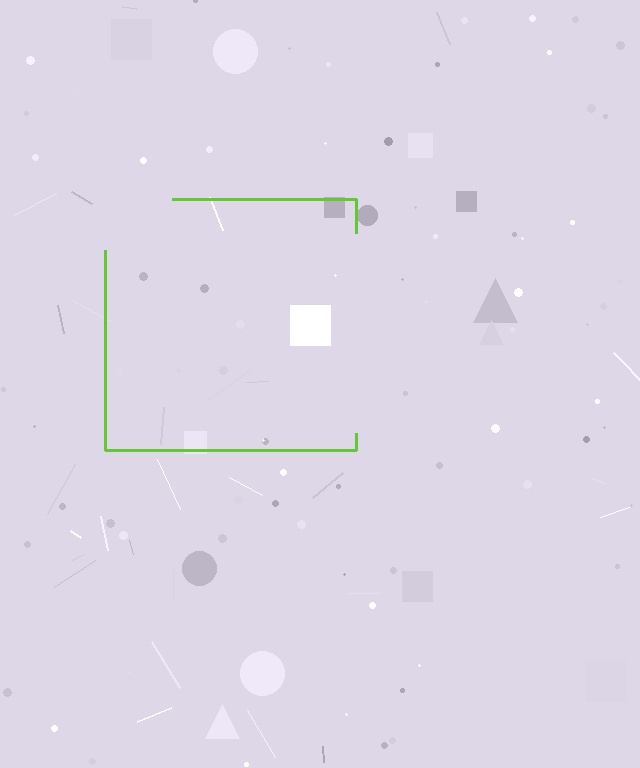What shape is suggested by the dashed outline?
The dashed outline suggests a square.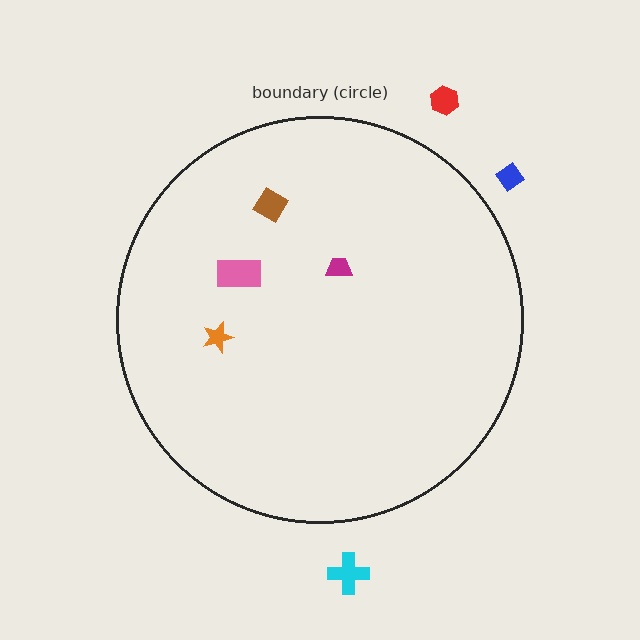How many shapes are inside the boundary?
4 inside, 3 outside.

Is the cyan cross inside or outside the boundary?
Outside.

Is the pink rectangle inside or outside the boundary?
Inside.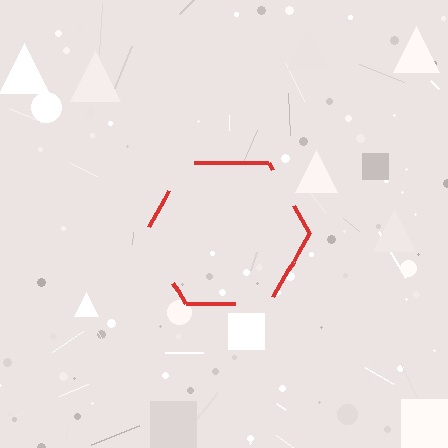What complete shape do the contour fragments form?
The contour fragments form a hexagon.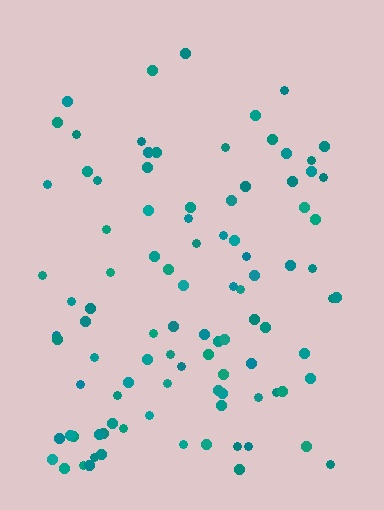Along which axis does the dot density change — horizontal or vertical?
Vertical.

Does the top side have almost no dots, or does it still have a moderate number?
Still a moderate number, just noticeably fewer than the bottom.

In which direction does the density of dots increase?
From top to bottom, with the bottom side densest.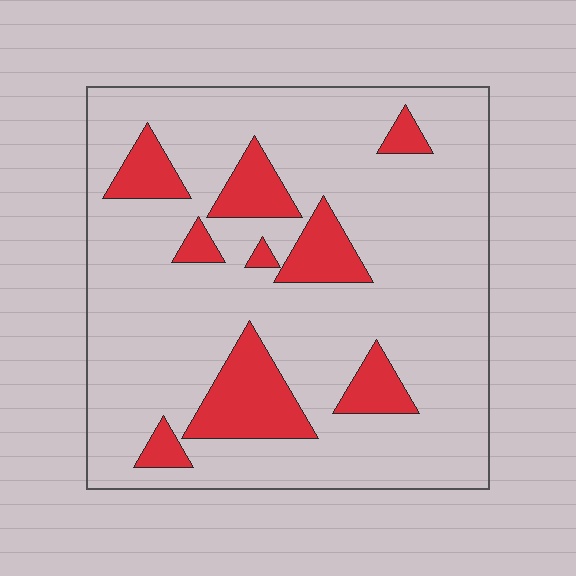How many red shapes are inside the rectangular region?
9.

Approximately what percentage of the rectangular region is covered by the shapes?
Approximately 20%.